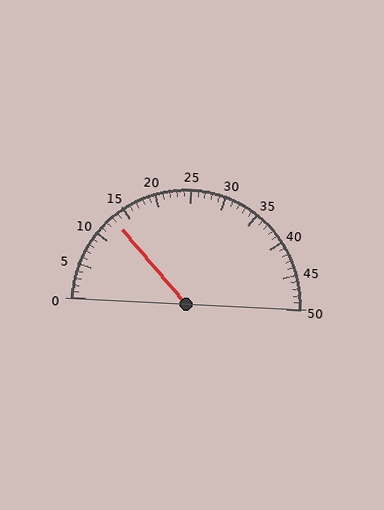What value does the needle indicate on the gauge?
The needle indicates approximately 13.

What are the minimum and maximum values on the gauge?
The gauge ranges from 0 to 50.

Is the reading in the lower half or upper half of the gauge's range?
The reading is in the lower half of the range (0 to 50).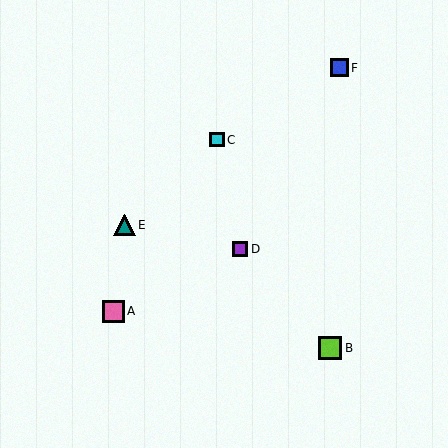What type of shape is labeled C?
Shape C is a cyan square.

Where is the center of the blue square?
The center of the blue square is at (339, 68).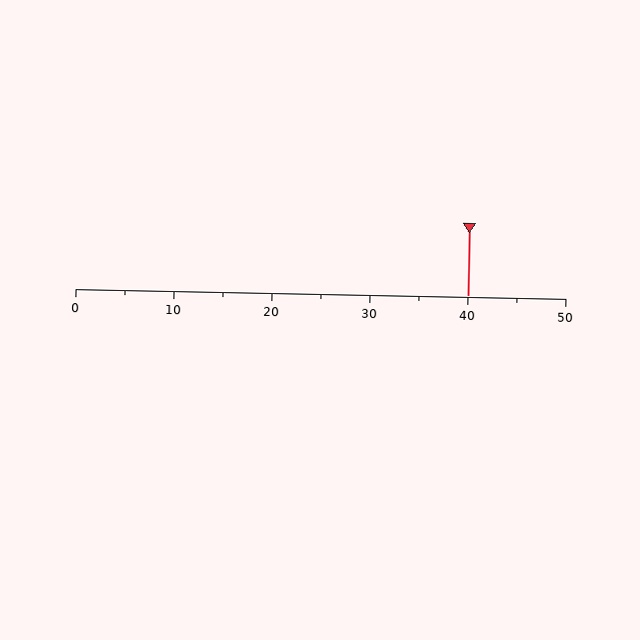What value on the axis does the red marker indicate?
The marker indicates approximately 40.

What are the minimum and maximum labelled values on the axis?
The axis runs from 0 to 50.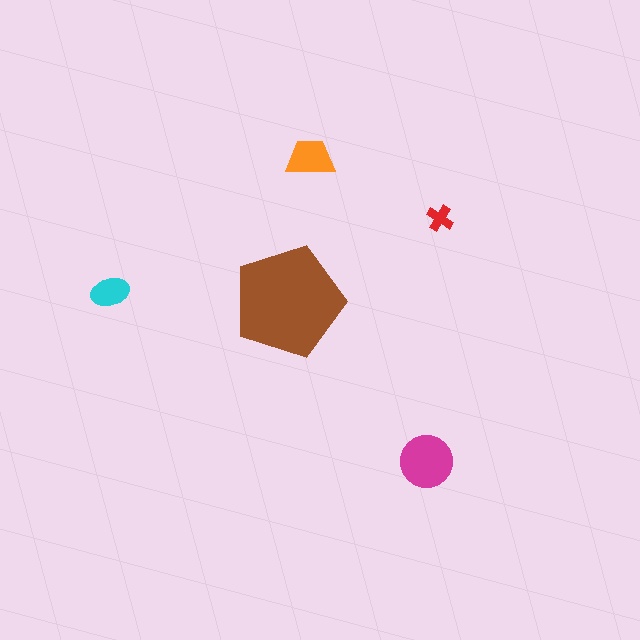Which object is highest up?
The orange trapezoid is topmost.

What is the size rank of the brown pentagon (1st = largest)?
1st.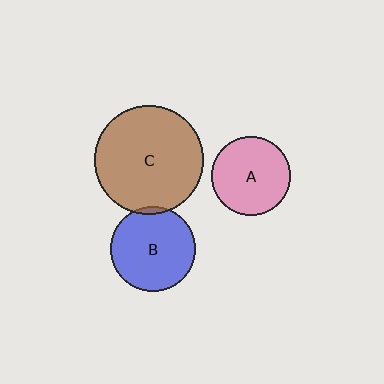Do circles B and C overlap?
Yes.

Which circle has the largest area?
Circle C (brown).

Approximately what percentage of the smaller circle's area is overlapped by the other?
Approximately 5%.